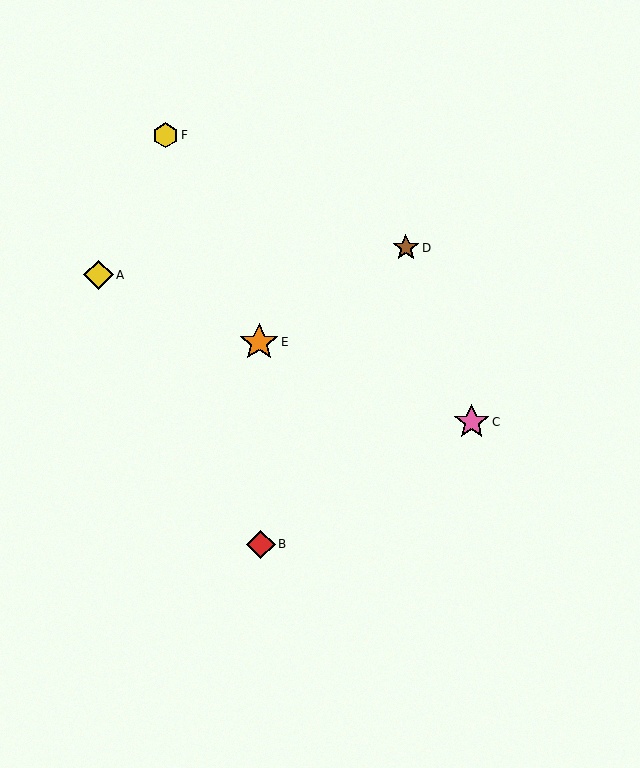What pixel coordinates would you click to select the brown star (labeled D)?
Click at (406, 248) to select the brown star D.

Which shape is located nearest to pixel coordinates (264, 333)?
The orange star (labeled E) at (259, 342) is nearest to that location.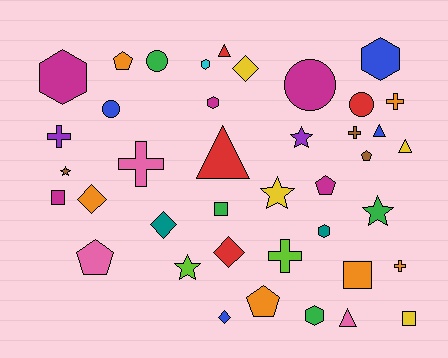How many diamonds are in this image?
There are 5 diamonds.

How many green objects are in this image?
There are 4 green objects.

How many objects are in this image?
There are 40 objects.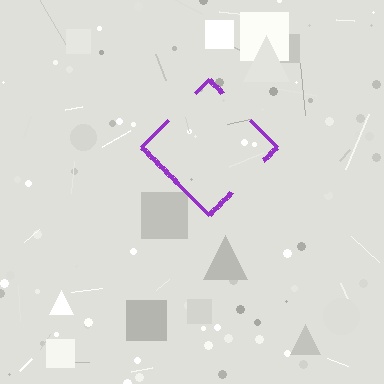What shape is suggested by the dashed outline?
The dashed outline suggests a diamond.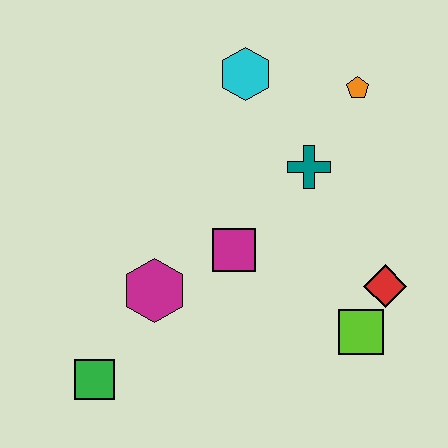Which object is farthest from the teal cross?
The green square is farthest from the teal cross.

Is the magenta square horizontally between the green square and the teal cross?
Yes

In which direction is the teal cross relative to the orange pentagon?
The teal cross is below the orange pentagon.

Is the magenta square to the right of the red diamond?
No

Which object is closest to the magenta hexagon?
The magenta square is closest to the magenta hexagon.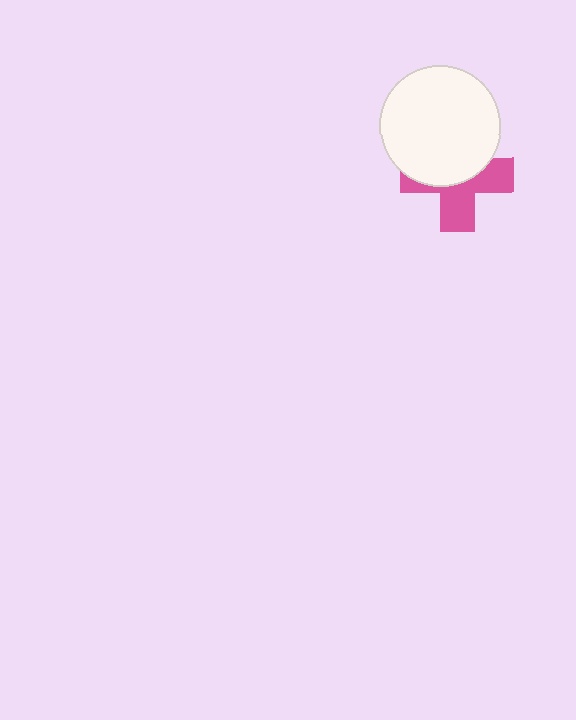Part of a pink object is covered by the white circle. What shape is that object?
It is a cross.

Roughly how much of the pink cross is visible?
About half of it is visible (roughly 49%).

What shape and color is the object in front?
The object in front is a white circle.